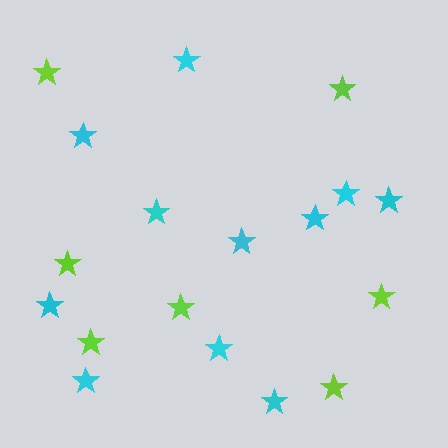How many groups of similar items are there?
There are 2 groups: one group of lime stars (7) and one group of cyan stars (11).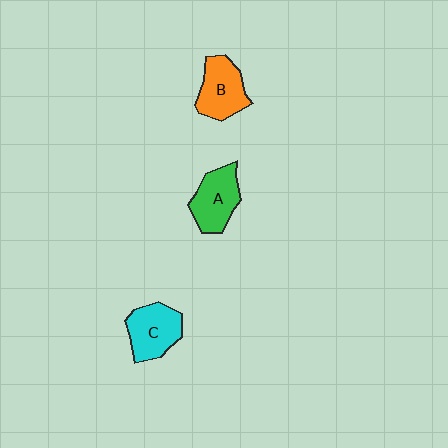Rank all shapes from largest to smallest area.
From largest to smallest: C (cyan), B (orange), A (green).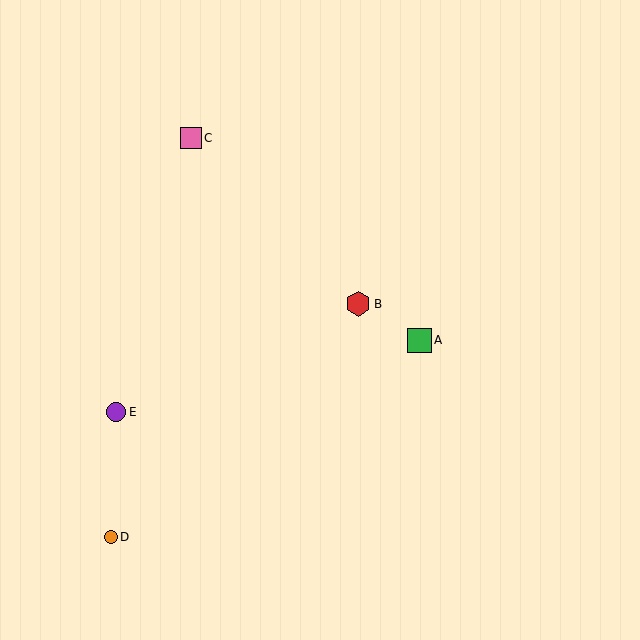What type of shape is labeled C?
Shape C is a pink square.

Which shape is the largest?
The red hexagon (labeled B) is the largest.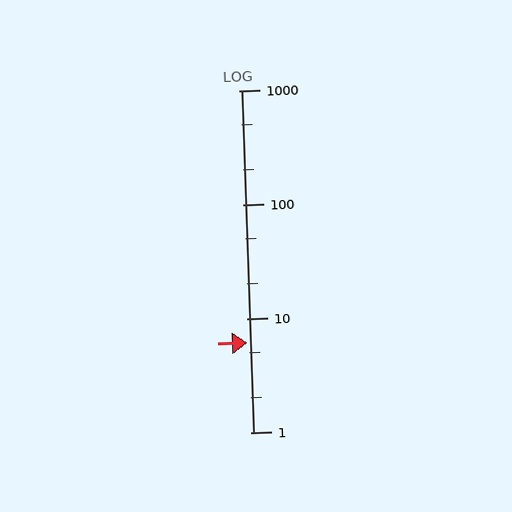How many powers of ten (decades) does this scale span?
The scale spans 3 decades, from 1 to 1000.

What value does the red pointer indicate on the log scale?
The pointer indicates approximately 6.1.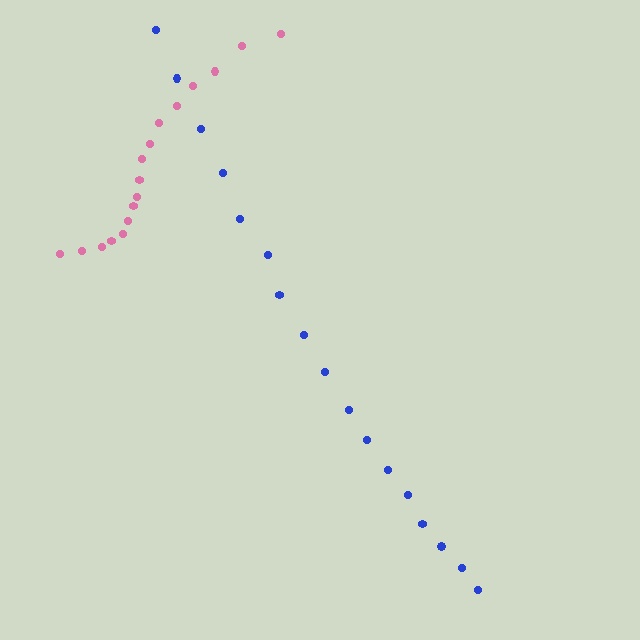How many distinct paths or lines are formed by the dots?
There are 2 distinct paths.